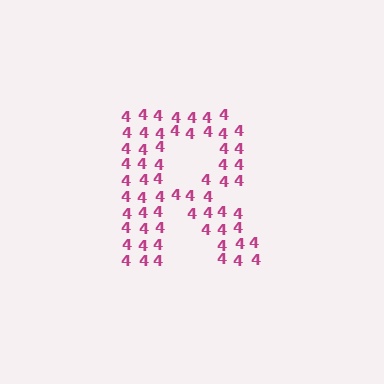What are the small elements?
The small elements are digit 4's.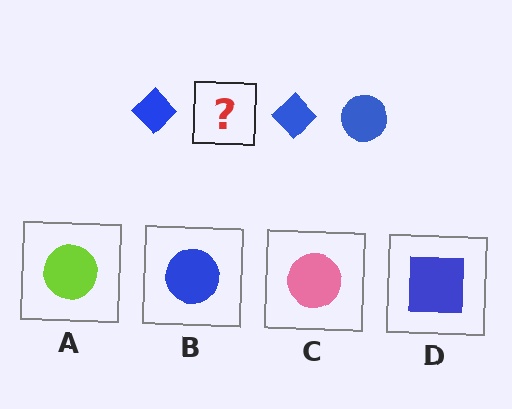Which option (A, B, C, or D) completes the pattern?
B.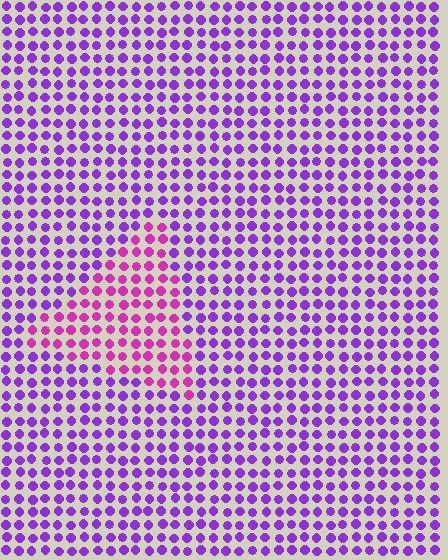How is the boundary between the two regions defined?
The boundary is defined purely by a slight shift in hue (about 36 degrees). Spacing, size, and orientation are identical on both sides.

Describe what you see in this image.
The image is filled with small purple elements in a uniform arrangement. A triangle-shaped region is visible where the elements are tinted to a slightly different hue, forming a subtle color boundary.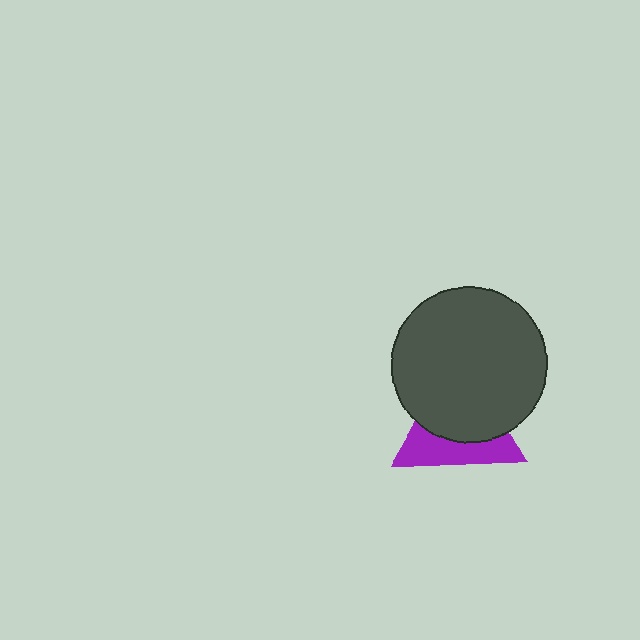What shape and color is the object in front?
The object in front is a dark gray circle.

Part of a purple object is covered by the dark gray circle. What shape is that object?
It is a triangle.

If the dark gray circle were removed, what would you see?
You would see the complete purple triangle.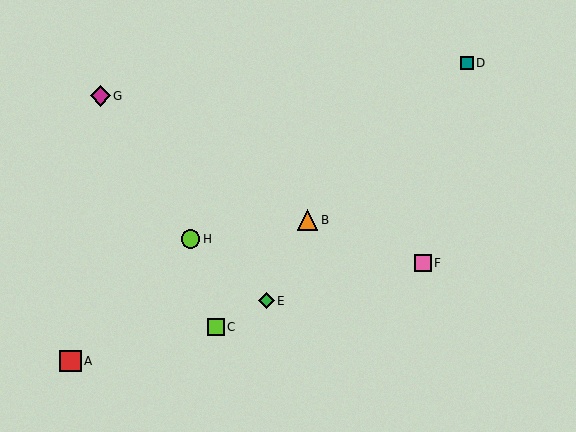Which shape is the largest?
The red square (labeled A) is the largest.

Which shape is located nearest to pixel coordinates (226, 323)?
The lime square (labeled C) at (216, 327) is nearest to that location.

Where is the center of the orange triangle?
The center of the orange triangle is at (308, 220).